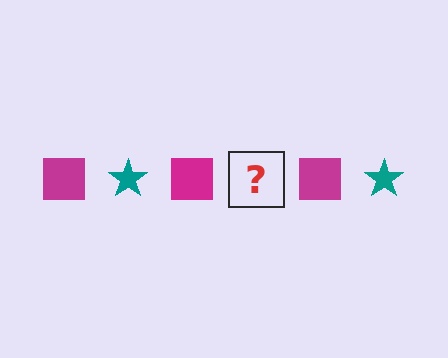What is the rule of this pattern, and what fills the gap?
The rule is that the pattern alternates between magenta square and teal star. The gap should be filled with a teal star.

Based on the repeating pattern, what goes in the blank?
The blank should be a teal star.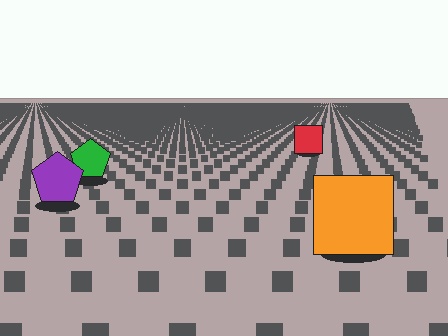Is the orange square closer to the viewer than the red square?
Yes. The orange square is closer — you can tell from the texture gradient: the ground texture is coarser near it.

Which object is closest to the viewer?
The orange square is closest. The texture marks near it are larger and more spread out.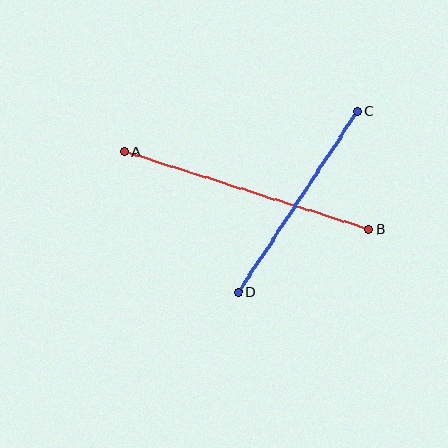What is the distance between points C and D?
The distance is approximately 217 pixels.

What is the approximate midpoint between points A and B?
The midpoint is at approximately (246, 190) pixels.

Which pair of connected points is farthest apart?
Points A and B are farthest apart.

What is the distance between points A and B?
The distance is approximately 257 pixels.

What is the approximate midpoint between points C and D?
The midpoint is at approximately (298, 202) pixels.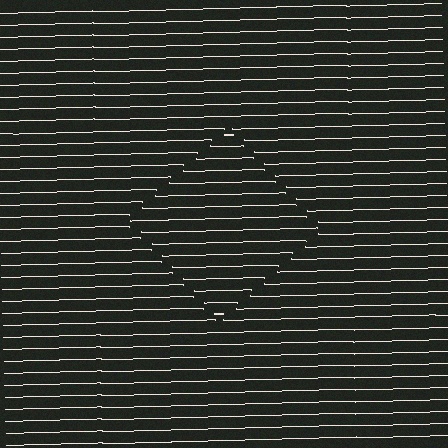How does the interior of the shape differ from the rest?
The interior of the shape contains the same grating, shifted by half a period — the contour is defined by the phase discontinuity where line-ends from the inner and outer gratings abut.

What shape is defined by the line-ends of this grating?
An illusory square. The interior of the shape contains the same grating, shifted by half a period — the contour is defined by the phase discontinuity where line-ends from the inner and outer gratings abut.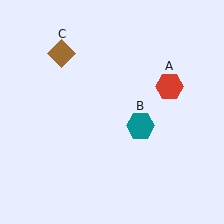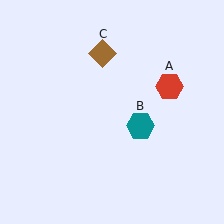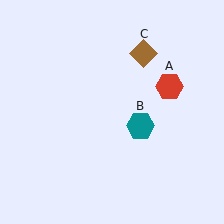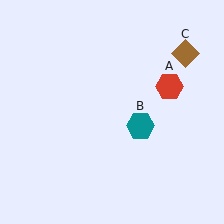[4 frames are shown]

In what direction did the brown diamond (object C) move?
The brown diamond (object C) moved right.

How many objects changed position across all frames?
1 object changed position: brown diamond (object C).